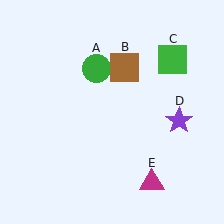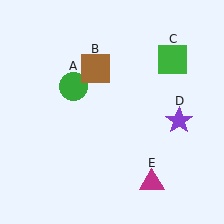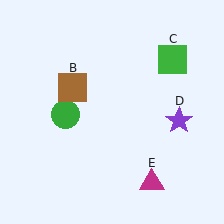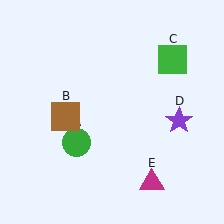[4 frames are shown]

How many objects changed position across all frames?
2 objects changed position: green circle (object A), brown square (object B).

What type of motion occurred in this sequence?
The green circle (object A), brown square (object B) rotated counterclockwise around the center of the scene.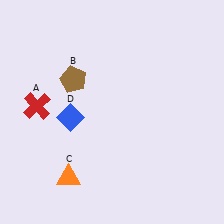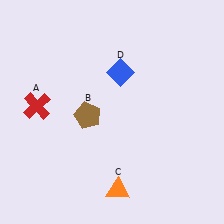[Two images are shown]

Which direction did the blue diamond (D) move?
The blue diamond (D) moved right.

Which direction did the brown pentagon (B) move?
The brown pentagon (B) moved down.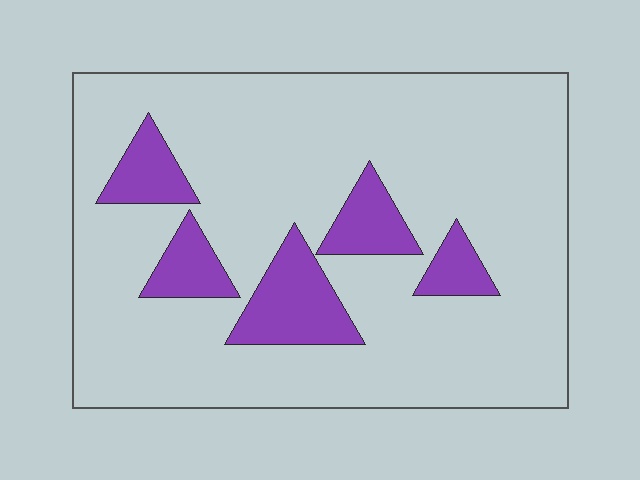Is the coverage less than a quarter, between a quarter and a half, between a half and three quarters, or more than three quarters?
Less than a quarter.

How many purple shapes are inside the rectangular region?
5.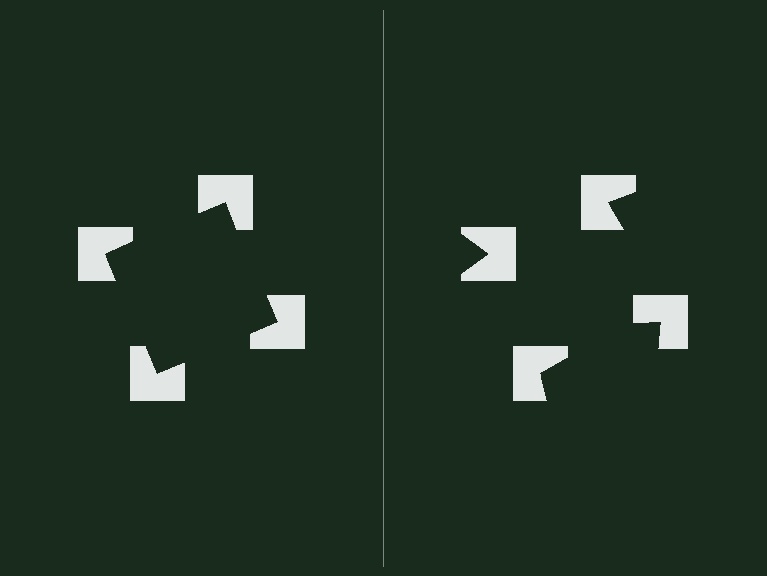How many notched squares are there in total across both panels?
8 — 4 on each side.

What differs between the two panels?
The notched squares are positioned identically on both sides; only the wedge orientations differ. On the left they align to a square; on the right they are misaligned.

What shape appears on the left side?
An illusory square.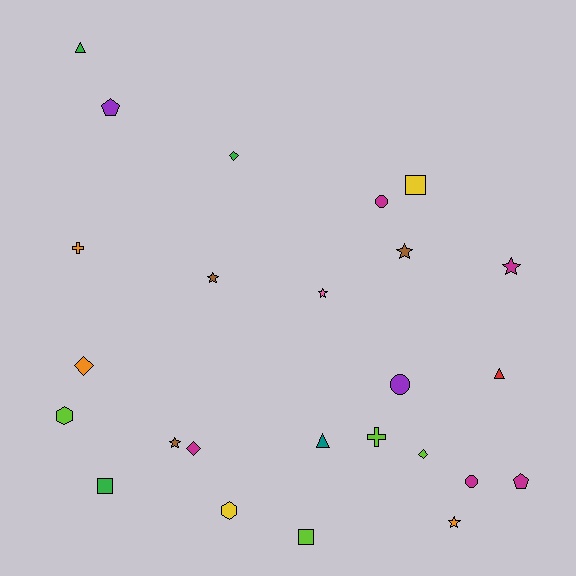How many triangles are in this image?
There are 3 triangles.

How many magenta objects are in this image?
There are 5 magenta objects.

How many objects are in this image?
There are 25 objects.